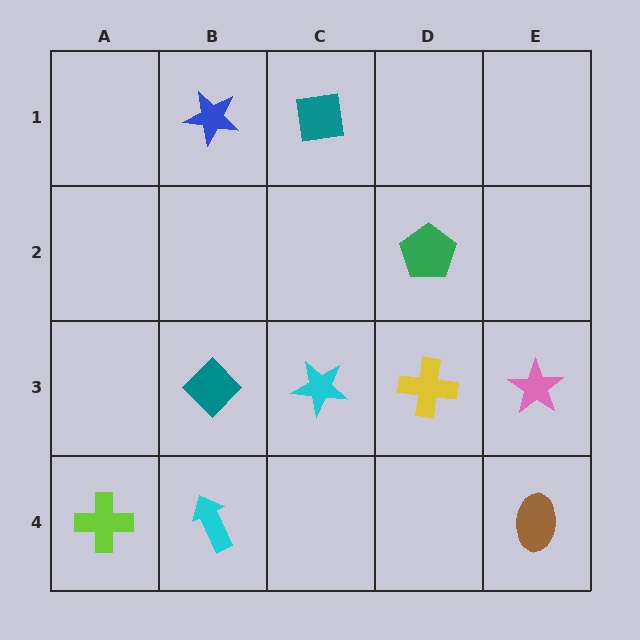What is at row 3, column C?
A cyan star.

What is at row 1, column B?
A blue star.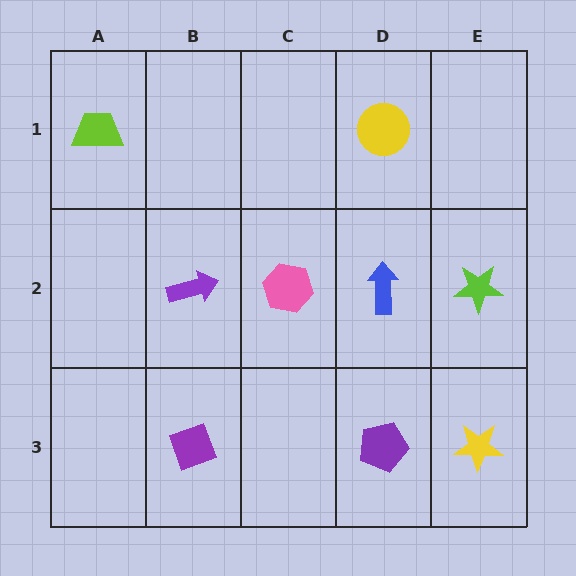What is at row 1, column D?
A yellow circle.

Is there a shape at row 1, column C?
No, that cell is empty.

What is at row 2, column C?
A pink hexagon.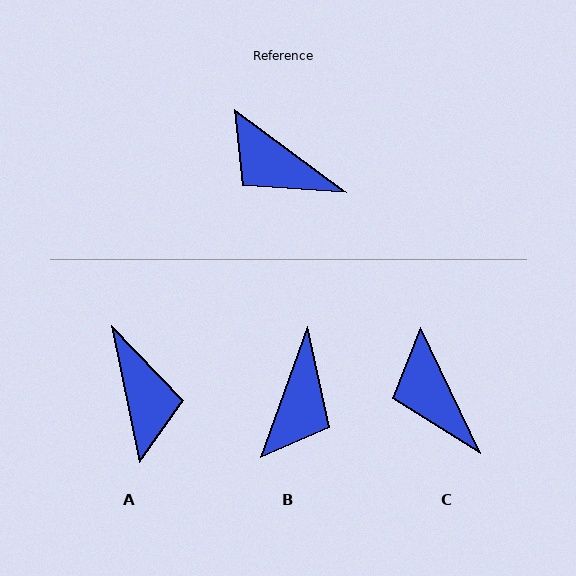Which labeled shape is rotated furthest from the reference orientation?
A, about 138 degrees away.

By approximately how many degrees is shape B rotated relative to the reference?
Approximately 106 degrees counter-clockwise.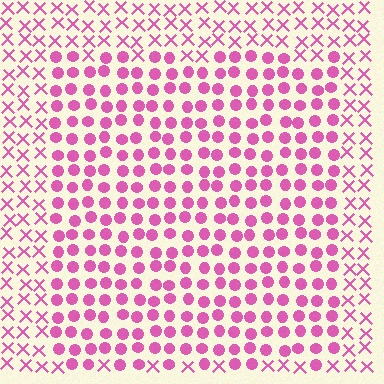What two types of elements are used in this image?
The image uses circles inside the rectangle region and X marks outside it.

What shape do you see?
I see a rectangle.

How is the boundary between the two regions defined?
The boundary is defined by a change in element shape: circles inside vs. X marks outside. All elements share the same color and spacing.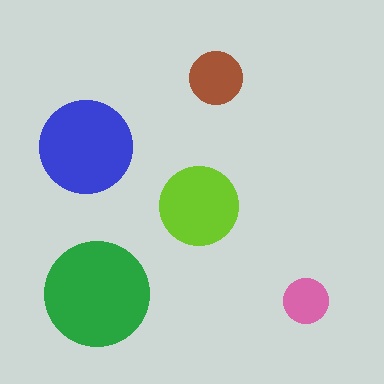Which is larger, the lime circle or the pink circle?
The lime one.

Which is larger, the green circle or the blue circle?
The green one.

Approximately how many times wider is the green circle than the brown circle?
About 2 times wider.